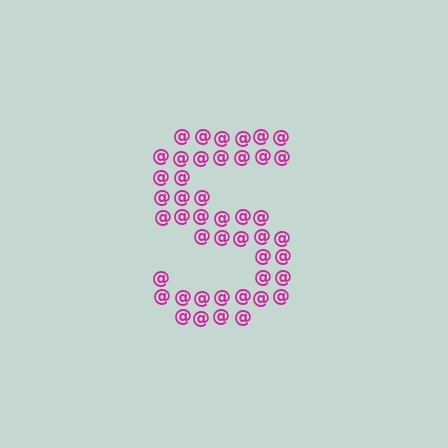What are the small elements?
The small elements are at signs.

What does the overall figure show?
The overall figure shows the letter S.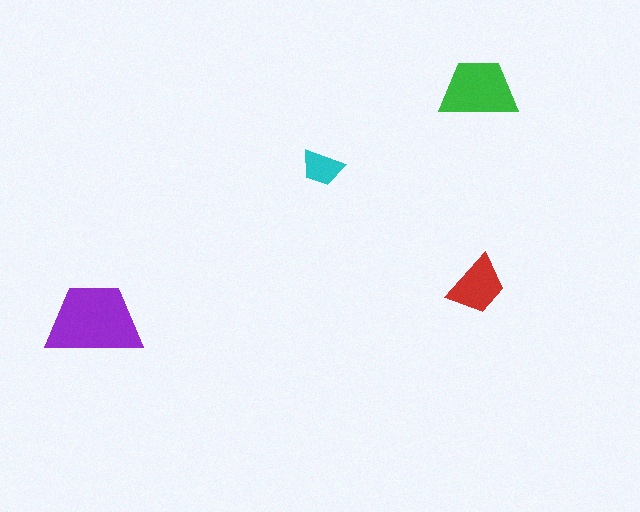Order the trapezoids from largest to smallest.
the purple one, the green one, the red one, the cyan one.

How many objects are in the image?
There are 4 objects in the image.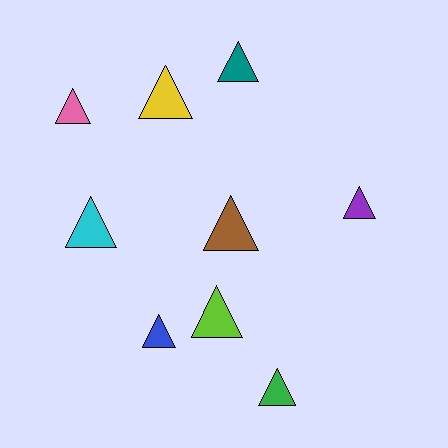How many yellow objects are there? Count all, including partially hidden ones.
There is 1 yellow object.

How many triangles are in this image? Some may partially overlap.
There are 9 triangles.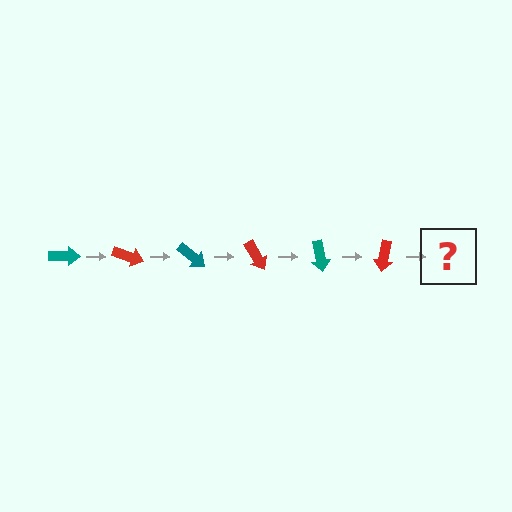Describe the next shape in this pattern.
It should be a teal arrow, rotated 120 degrees from the start.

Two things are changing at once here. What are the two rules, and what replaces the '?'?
The two rules are that it rotates 20 degrees each step and the color cycles through teal and red. The '?' should be a teal arrow, rotated 120 degrees from the start.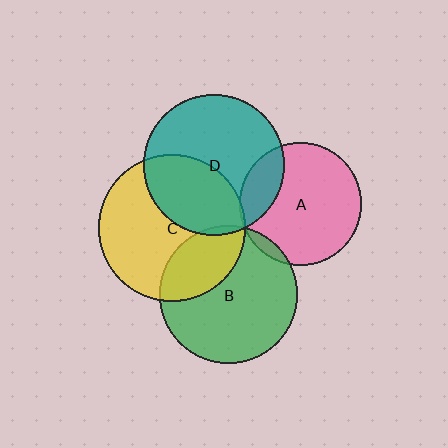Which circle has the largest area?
Circle C (yellow).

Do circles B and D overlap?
Yes.